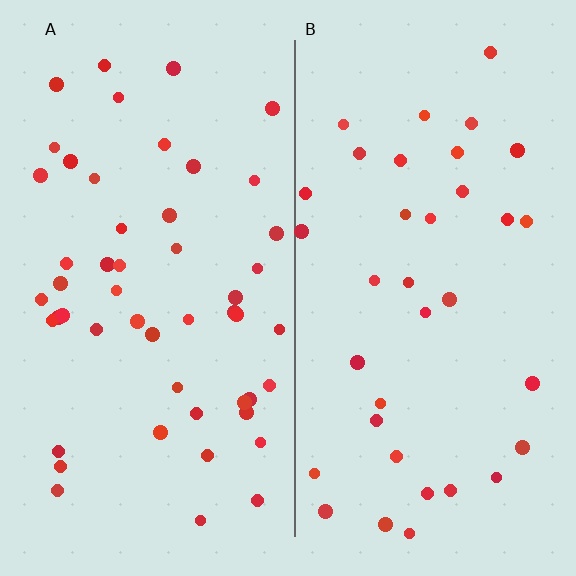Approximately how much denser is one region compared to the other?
Approximately 1.4× — region A over region B.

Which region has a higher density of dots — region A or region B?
A (the left).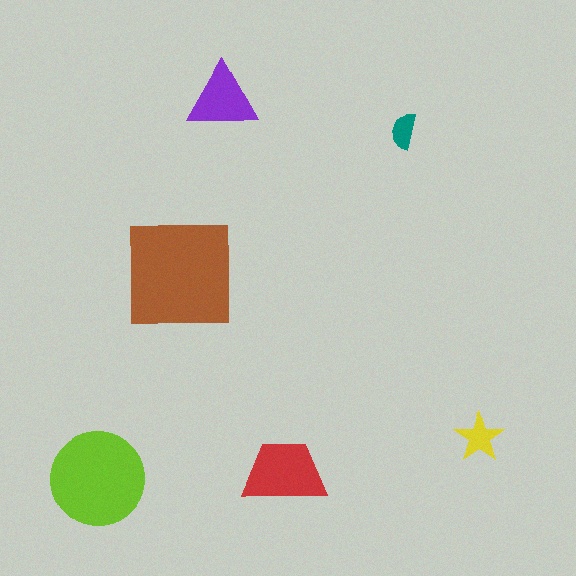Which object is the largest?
The brown square.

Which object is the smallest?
The teal semicircle.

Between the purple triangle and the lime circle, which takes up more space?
The lime circle.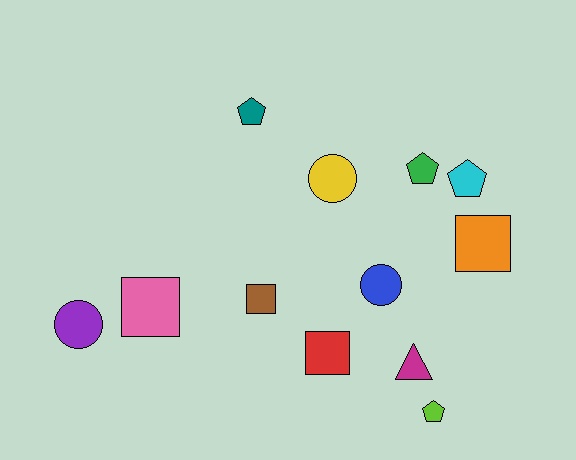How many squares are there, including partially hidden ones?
There are 4 squares.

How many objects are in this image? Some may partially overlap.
There are 12 objects.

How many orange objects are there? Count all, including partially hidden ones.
There is 1 orange object.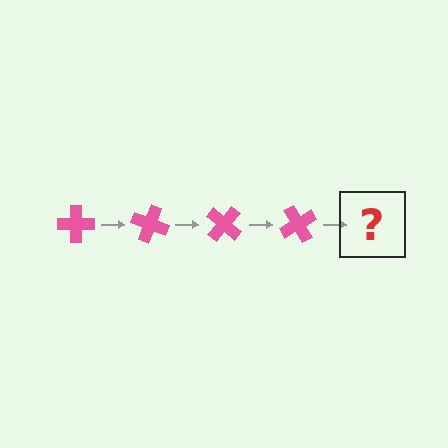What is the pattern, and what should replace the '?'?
The pattern is that the cross rotates 20 degrees each step. The '?' should be a pink cross rotated 80 degrees.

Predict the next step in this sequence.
The next step is a pink cross rotated 80 degrees.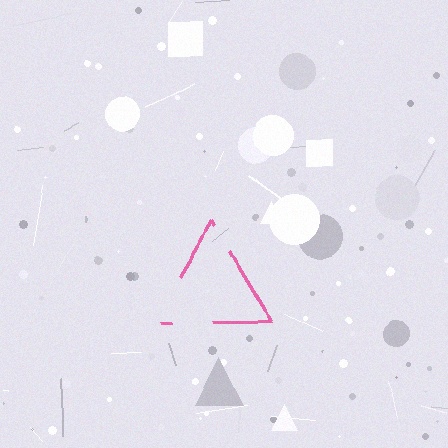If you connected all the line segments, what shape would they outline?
They would outline a triangle.